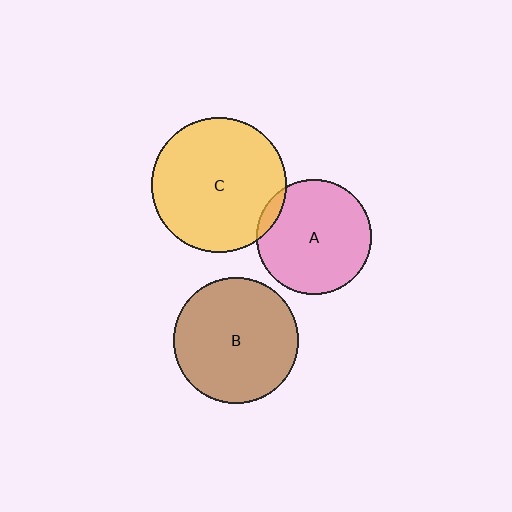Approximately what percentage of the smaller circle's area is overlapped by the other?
Approximately 5%.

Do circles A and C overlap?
Yes.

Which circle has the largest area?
Circle C (yellow).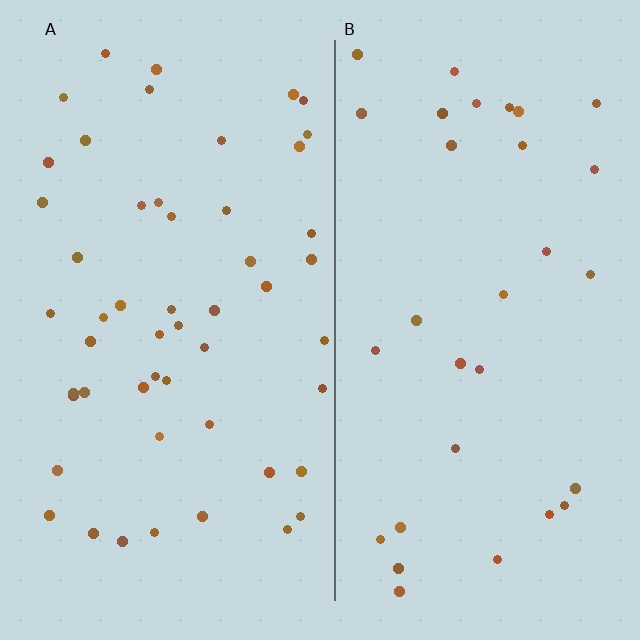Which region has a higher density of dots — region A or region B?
A (the left).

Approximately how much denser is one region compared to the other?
Approximately 1.7× — region A over region B.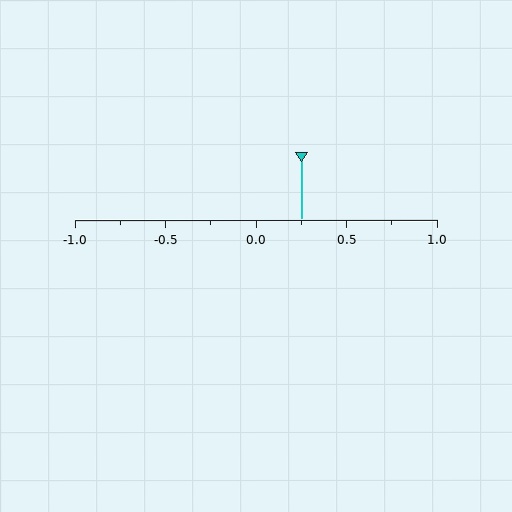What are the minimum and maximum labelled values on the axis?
The axis runs from -1.0 to 1.0.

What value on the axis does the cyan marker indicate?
The marker indicates approximately 0.25.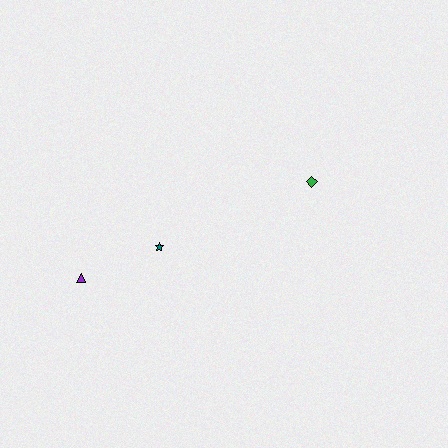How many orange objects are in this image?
There are no orange objects.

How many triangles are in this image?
There is 1 triangle.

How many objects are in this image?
There are 3 objects.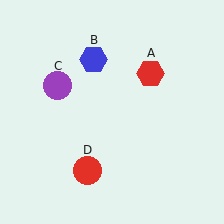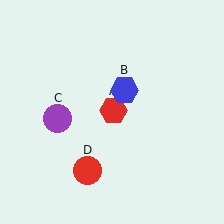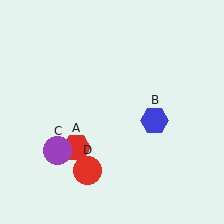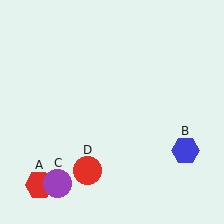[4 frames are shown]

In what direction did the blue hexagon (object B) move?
The blue hexagon (object B) moved down and to the right.